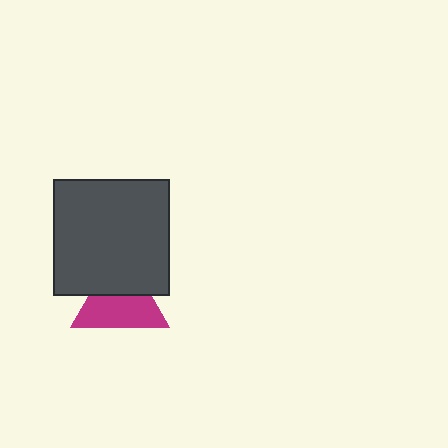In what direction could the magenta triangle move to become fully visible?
The magenta triangle could move down. That would shift it out from behind the dark gray square entirely.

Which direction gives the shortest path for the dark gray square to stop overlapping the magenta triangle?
Moving up gives the shortest separation.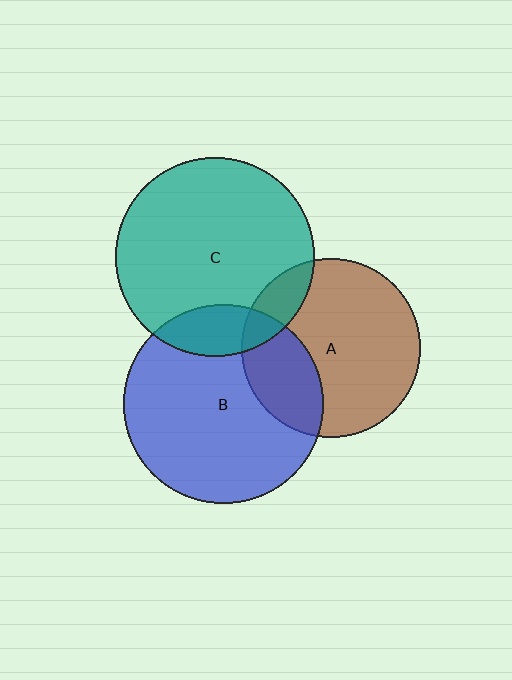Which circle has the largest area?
Circle B (blue).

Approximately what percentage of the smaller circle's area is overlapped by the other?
Approximately 15%.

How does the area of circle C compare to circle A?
Approximately 1.2 times.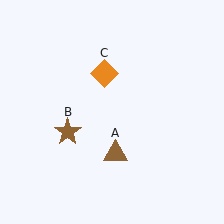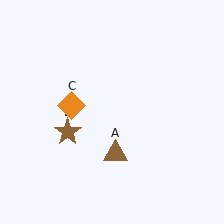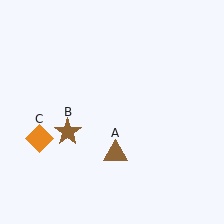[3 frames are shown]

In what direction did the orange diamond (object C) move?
The orange diamond (object C) moved down and to the left.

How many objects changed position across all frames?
1 object changed position: orange diamond (object C).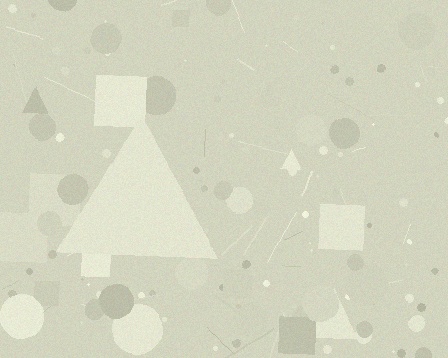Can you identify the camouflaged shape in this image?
The camouflaged shape is a triangle.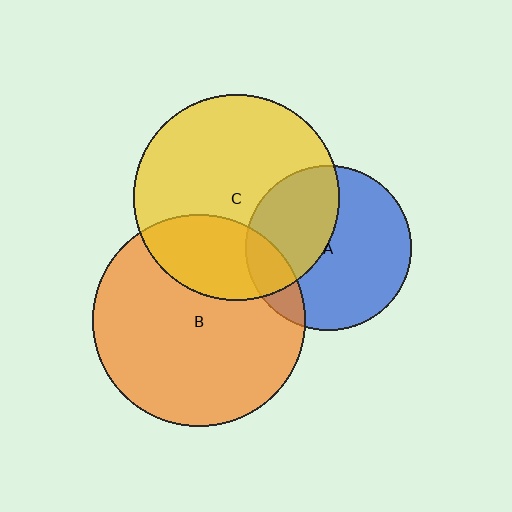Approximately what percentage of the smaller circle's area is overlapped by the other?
Approximately 15%.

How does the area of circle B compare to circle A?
Approximately 1.7 times.